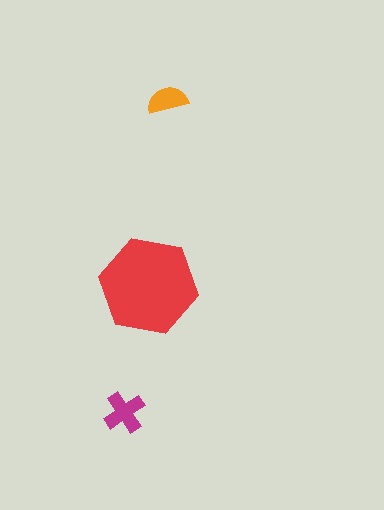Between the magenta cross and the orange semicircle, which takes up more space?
The magenta cross.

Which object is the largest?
The red hexagon.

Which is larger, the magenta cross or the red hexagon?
The red hexagon.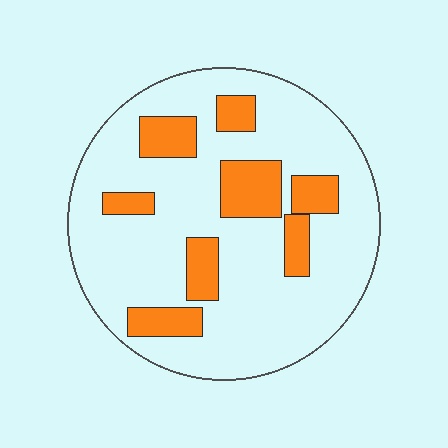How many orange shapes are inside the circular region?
8.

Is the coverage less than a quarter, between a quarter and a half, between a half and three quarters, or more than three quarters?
Less than a quarter.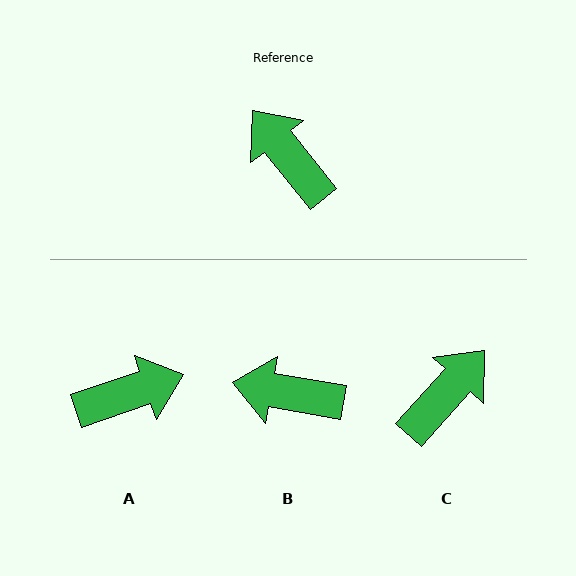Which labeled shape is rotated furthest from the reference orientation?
A, about 110 degrees away.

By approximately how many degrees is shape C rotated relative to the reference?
Approximately 81 degrees clockwise.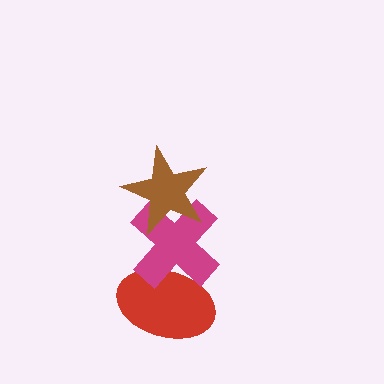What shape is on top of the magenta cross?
The brown star is on top of the magenta cross.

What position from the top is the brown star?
The brown star is 1st from the top.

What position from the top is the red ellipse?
The red ellipse is 3rd from the top.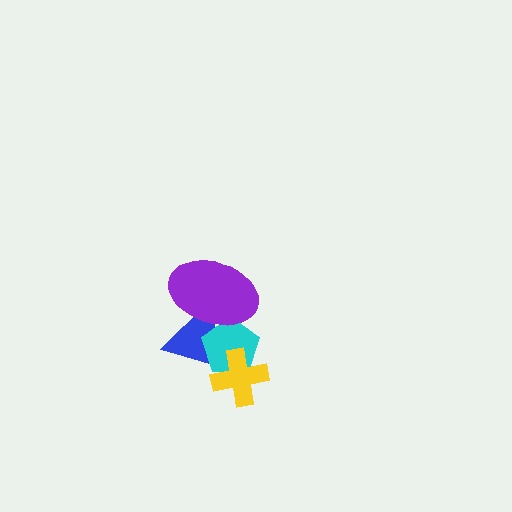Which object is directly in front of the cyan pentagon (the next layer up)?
The yellow cross is directly in front of the cyan pentagon.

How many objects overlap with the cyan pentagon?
3 objects overlap with the cyan pentagon.